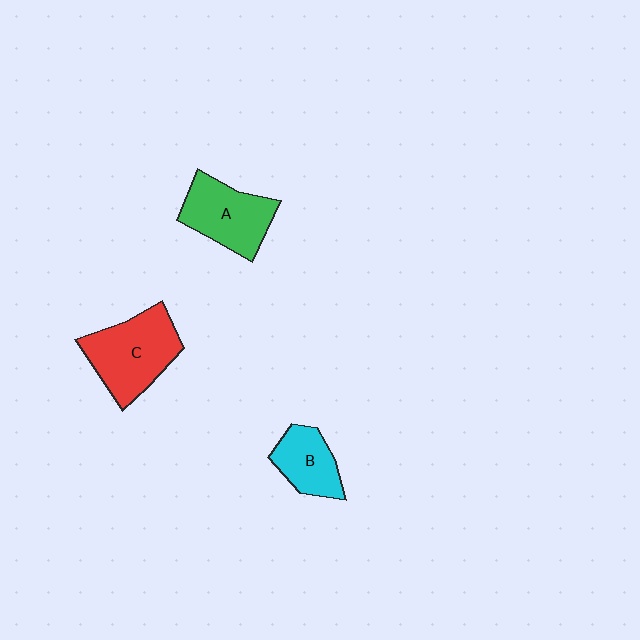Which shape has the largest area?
Shape C (red).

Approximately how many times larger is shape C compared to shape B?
Approximately 1.7 times.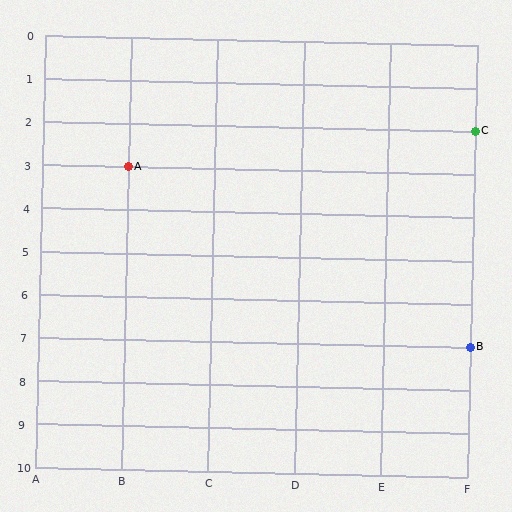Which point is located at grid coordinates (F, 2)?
Point C is at (F, 2).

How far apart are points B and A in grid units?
Points B and A are 4 columns and 4 rows apart (about 5.7 grid units diagonally).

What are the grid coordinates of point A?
Point A is at grid coordinates (B, 3).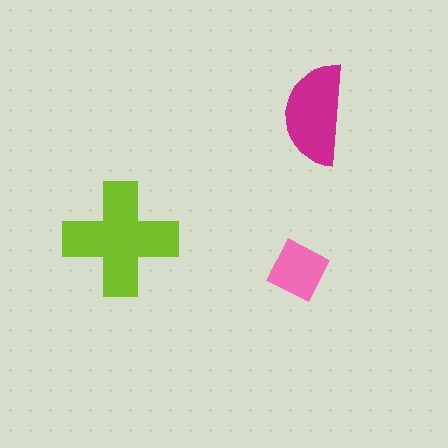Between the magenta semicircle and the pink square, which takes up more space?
The magenta semicircle.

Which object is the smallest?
The pink square.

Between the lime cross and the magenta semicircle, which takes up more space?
The lime cross.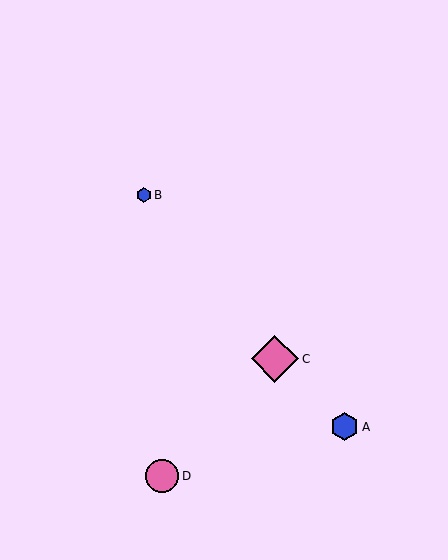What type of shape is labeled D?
Shape D is a pink circle.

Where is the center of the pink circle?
The center of the pink circle is at (162, 476).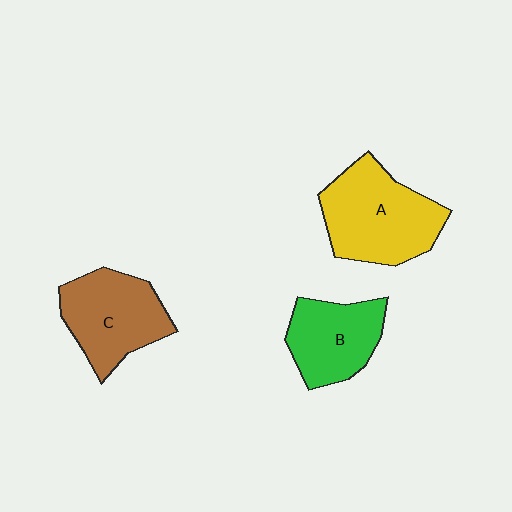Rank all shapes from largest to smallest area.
From largest to smallest: A (yellow), C (brown), B (green).